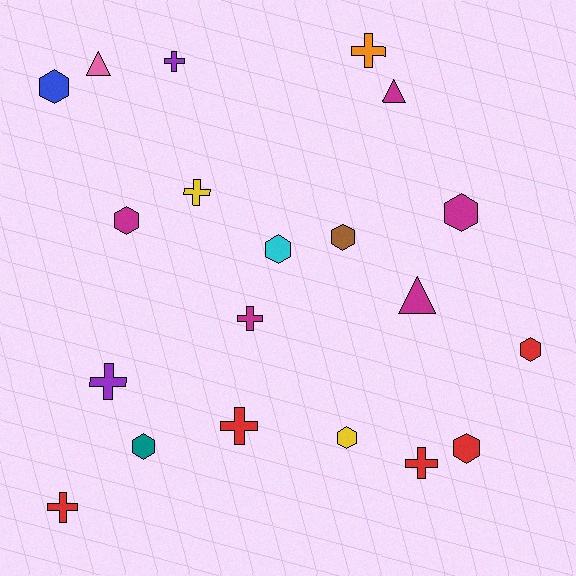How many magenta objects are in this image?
There are 5 magenta objects.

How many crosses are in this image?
There are 8 crosses.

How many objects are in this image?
There are 20 objects.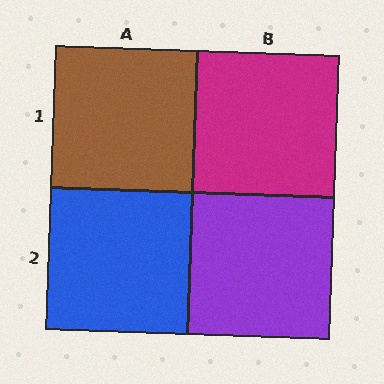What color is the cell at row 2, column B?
Purple.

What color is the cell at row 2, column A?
Blue.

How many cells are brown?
1 cell is brown.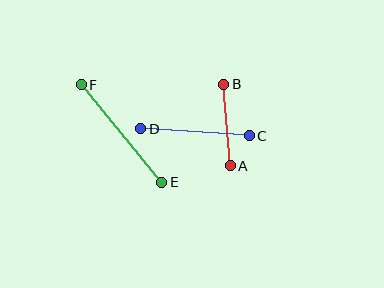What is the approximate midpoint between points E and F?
The midpoint is at approximately (121, 133) pixels.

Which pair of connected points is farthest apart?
Points E and F are farthest apart.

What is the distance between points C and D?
The distance is approximately 109 pixels.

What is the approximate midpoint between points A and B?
The midpoint is at approximately (227, 125) pixels.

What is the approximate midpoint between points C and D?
The midpoint is at approximately (195, 132) pixels.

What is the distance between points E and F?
The distance is approximately 126 pixels.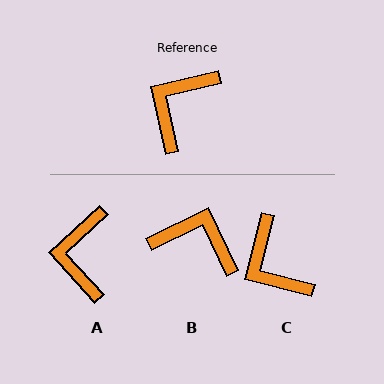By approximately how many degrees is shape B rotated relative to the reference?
Approximately 77 degrees clockwise.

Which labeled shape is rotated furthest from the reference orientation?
B, about 77 degrees away.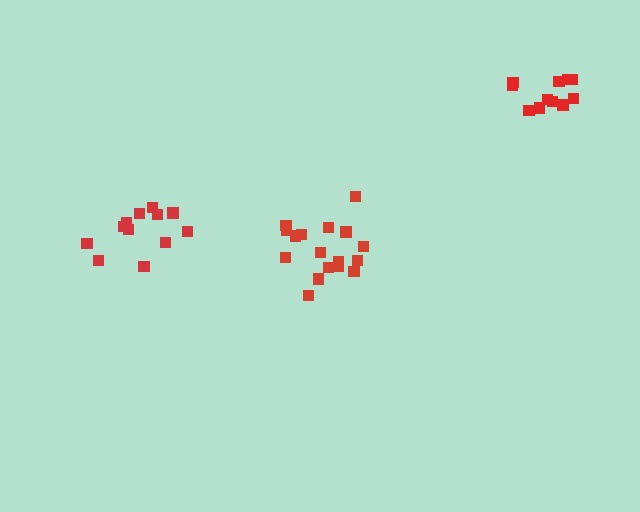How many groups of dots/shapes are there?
There are 3 groups.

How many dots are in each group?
Group 1: 17 dots, Group 2: 12 dots, Group 3: 11 dots (40 total).